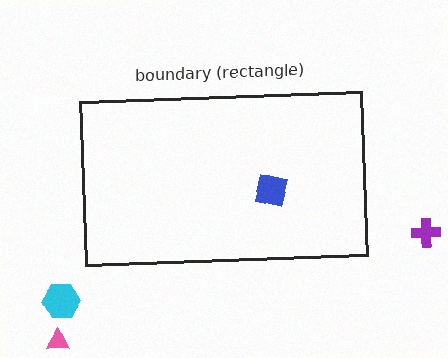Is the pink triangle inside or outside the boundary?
Outside.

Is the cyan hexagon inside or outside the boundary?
Outside.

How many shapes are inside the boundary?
1 inside, 3 outside.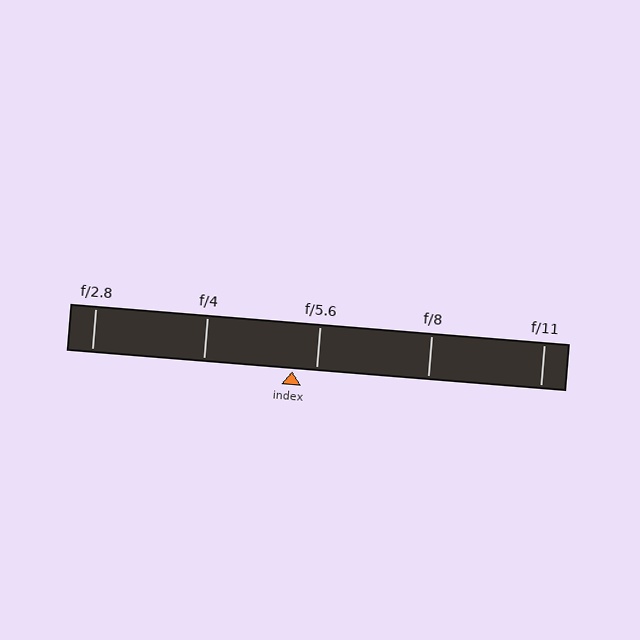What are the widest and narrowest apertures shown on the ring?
The widest aperture shown is f/2.8 and the narrowest is f/11.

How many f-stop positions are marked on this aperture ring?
There are 5 f-stop positions marked.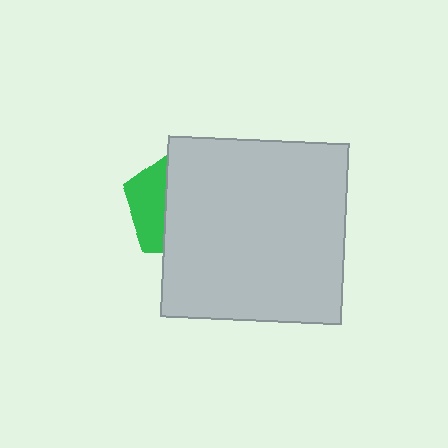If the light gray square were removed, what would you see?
You would see the complete green pentagon.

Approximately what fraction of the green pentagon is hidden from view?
Roughly 68% of the green pentagon is hidden behind the light gray square.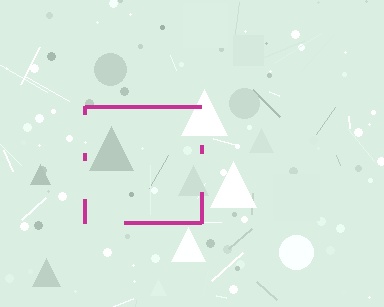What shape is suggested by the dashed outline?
The dashed outline suggests a square.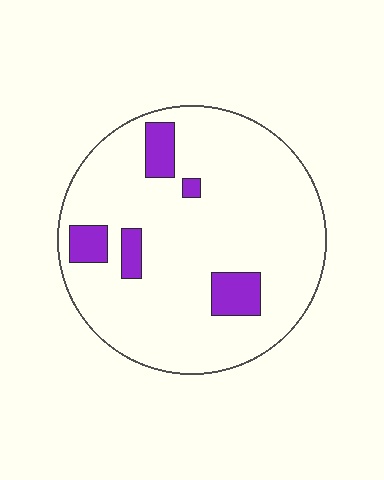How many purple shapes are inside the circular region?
5.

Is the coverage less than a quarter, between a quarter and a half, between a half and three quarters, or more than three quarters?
Less than a quarter.